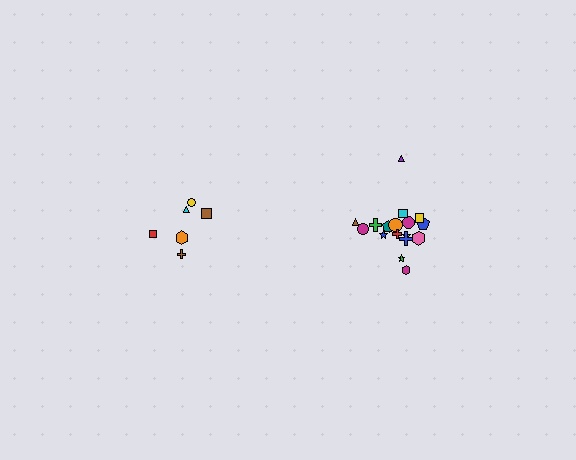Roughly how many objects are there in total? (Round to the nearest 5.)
Roughly 25 objects in total.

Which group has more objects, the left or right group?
The right group.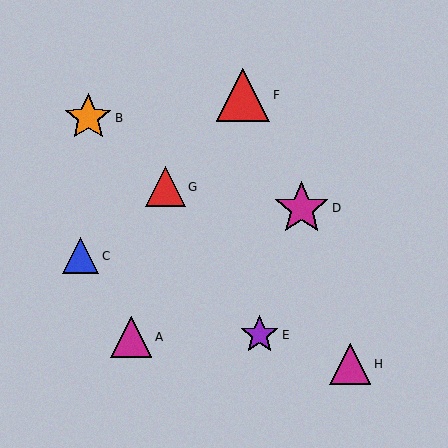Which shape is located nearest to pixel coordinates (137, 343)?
The magenta triangle (labeled A) at (131, 337) is nearest to that location.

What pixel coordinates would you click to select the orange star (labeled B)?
Click at (88, 118) to select the orange star B.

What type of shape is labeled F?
Shape F is a red triangle.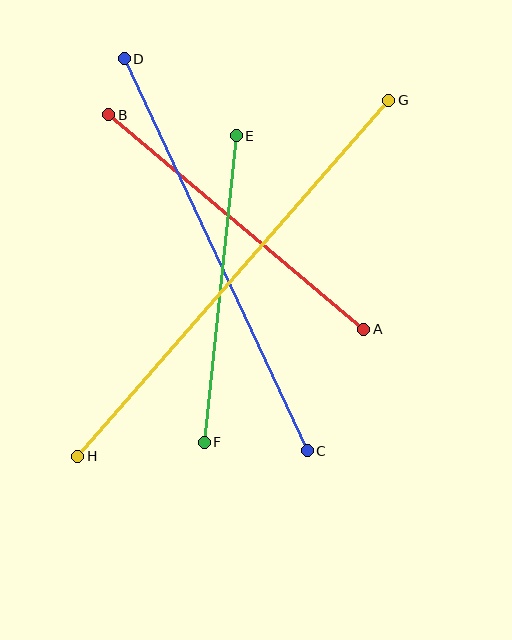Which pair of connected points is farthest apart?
Points G and H are farthest apart.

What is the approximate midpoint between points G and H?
The midpoint is at approximately (233, 278) pixels.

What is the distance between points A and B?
The distance is approximately 333 pixels.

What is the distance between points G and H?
The distance is approximately 473 pixels.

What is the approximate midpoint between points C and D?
The midpoint is at approximately (216, 255) pixels.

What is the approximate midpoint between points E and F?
The midpoint is at approximately (220, 289) pixels.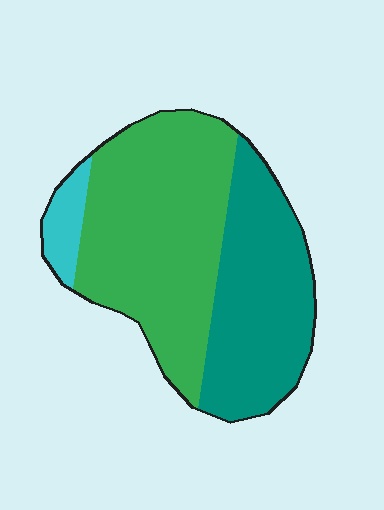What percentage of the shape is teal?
Teal takes up about three eighths (3/8) of the shape.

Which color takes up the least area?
Cyan, at roughly 5%.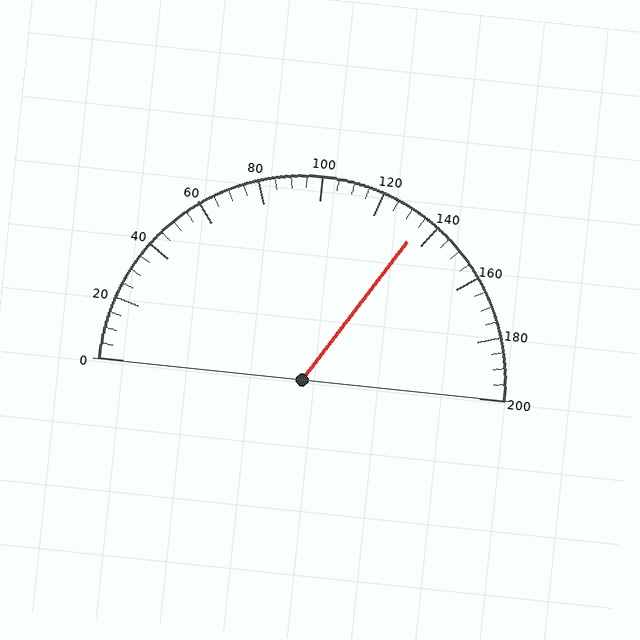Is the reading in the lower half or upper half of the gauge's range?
The reading is in the upper half of the range (0 to 200).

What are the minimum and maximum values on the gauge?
The gauge ranges from 0 to 200.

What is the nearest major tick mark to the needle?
The nearest major tick mark is 140.